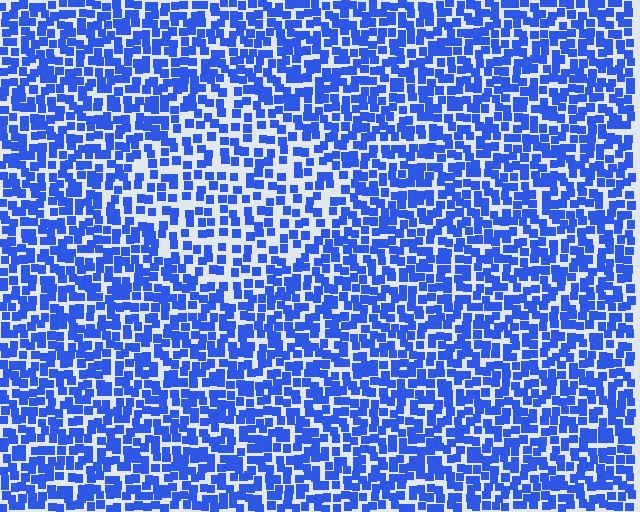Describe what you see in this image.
The image contains small blue elements arranged at two different densities. A diamond-shaped region is visible where the elements are less densely packed than the surrounding area.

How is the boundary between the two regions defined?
The boundary is defined by a change in element density (approximately 1.6x ratio). All elements are the same color, size, and shape.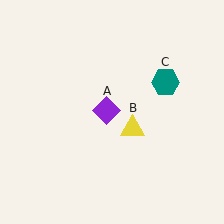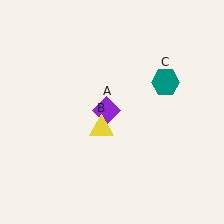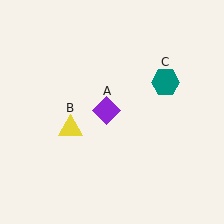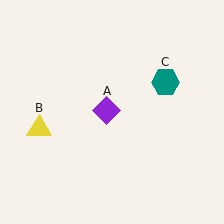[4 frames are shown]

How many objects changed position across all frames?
1 object changed position: yellow triangle (object B).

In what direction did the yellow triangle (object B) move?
The yellow triangle (object B) moved left.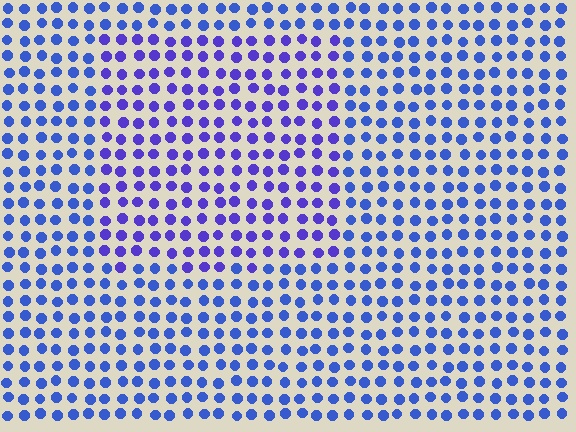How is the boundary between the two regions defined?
The boundary is defined purely by a slight shift in hue (about 26 degrees). Spacing, size, and orientation are identical on both sides.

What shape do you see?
I see a rectangle.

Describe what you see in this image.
The image is filled with small blue elements in a uniform arrangement. A rectangle-shaped region is visible where the elements are tinted to a slightly different hue, forming a subtle color boundary.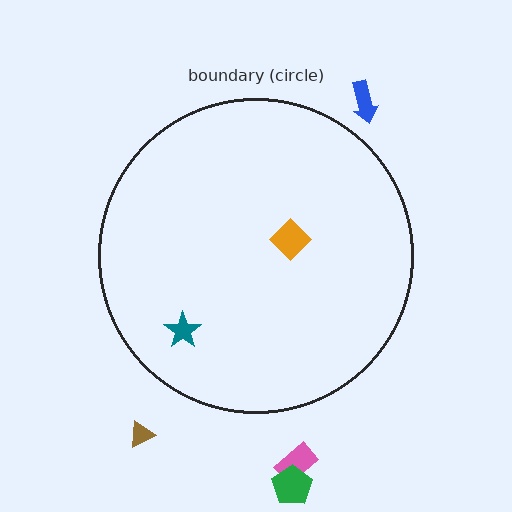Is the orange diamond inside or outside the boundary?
Inside.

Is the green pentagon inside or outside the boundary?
Outside.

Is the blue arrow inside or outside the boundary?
Outside.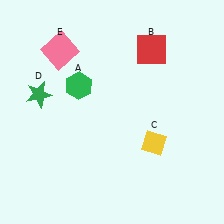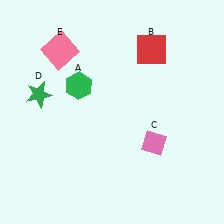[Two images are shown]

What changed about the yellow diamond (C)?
In Image 1, C is yellow. In Image 2, it changed to pink.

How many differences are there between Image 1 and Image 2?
There is 1 difference between the two images.